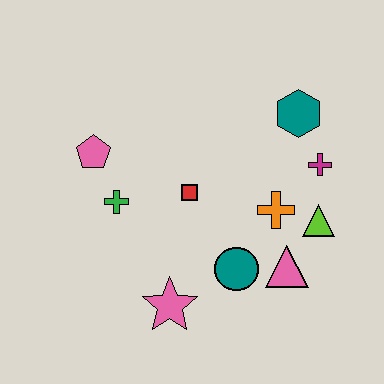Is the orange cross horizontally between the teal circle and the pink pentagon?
No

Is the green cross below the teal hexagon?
Yes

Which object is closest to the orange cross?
The lime triangle is closest to the orange cross.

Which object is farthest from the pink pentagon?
The lime triangle is farthest from the pink pentagon.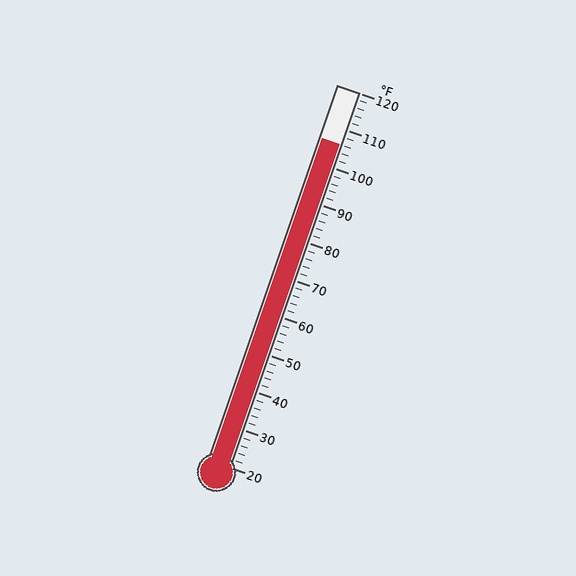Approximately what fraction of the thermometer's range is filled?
The thermometer is filled to approximately 85% of its range.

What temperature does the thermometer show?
The thermometer shows approximately 106°F.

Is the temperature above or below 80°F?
The temperature is above 80°F.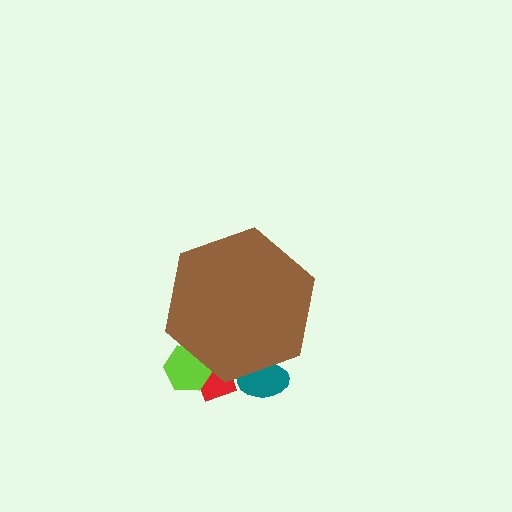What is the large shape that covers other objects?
A brown hexagon.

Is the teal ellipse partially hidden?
Yes, the teal ellipse is partially hidden behind the brown hexagon.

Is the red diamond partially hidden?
Yes, the red diamond is partially hidden behind the brown hexagon.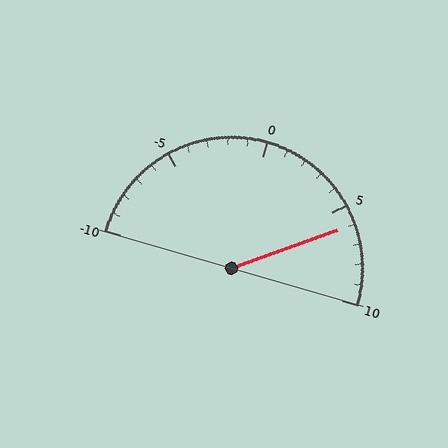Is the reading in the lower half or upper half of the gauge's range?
The reading is in the upper half of the range (-10 to 10).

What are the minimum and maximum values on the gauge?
The gauge ranges from -10 to 10.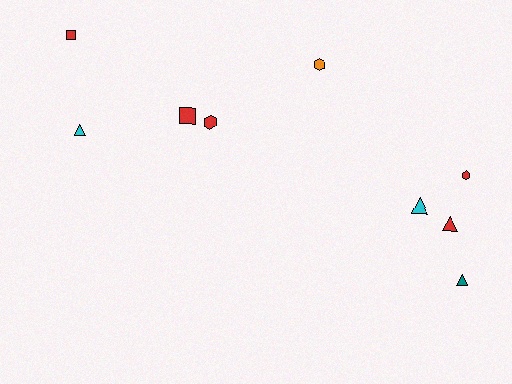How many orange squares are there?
There are no orange squares.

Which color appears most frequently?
Red, with 5 objects.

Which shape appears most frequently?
Triangle, with 4 objects.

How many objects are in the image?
There are 9 objects.